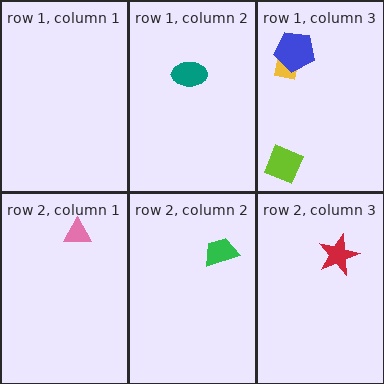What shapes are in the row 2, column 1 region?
The pink triangle.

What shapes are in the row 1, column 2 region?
The teal ellipse.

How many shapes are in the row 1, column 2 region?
1.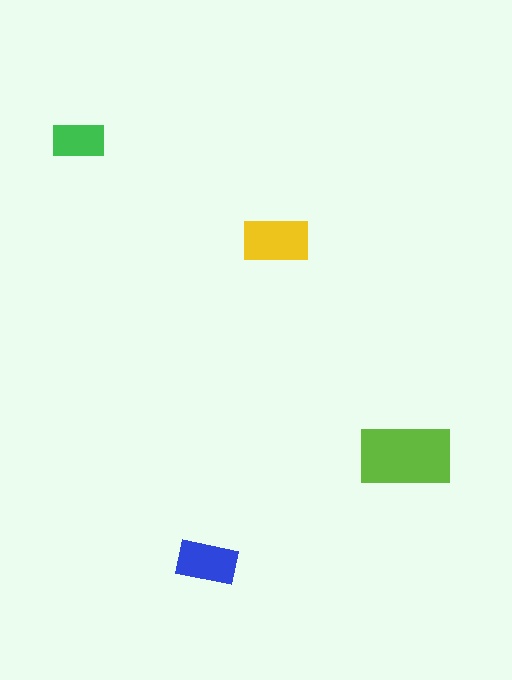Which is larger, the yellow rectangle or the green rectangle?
The yellow one.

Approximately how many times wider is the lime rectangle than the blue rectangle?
About 1.5 times wider.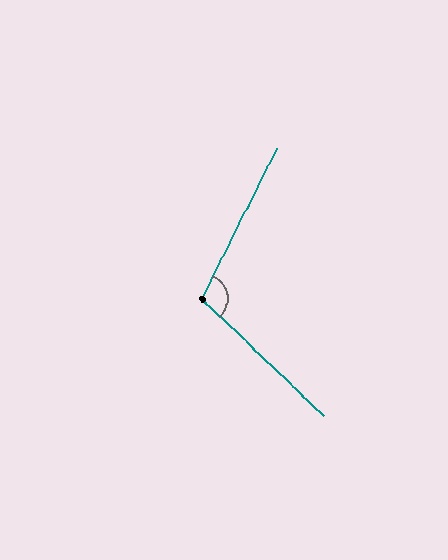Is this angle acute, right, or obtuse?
It is obtuse.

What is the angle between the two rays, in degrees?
Approximately 107 degrees.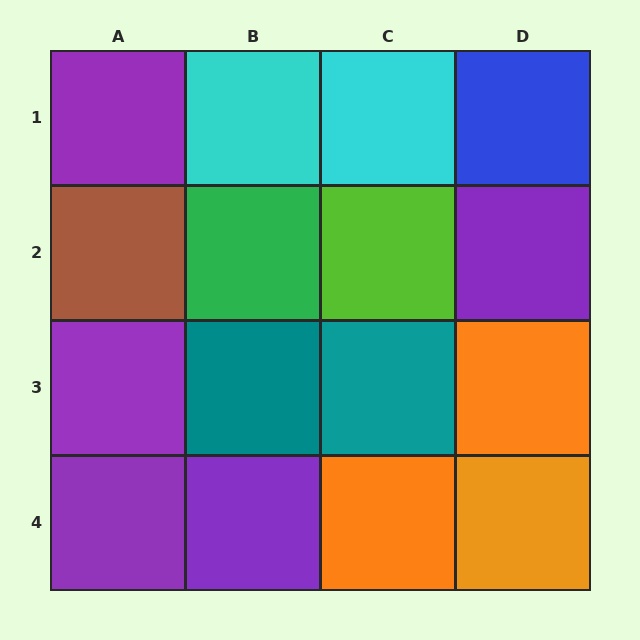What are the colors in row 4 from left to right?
Purple, purple, orange, orange.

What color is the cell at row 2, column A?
Brown.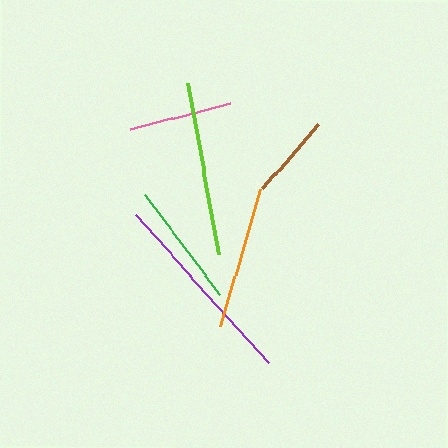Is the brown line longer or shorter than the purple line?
The purple line is longer than the brown line.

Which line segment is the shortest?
The brown line is the shortest at approximately 85 pixels.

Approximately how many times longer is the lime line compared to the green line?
The lime line is approximately 1.4 times the length of the green line.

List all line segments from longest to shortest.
From longest to shortest: purple, lime, orange, green, pink, brown.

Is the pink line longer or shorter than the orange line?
The orange line is longer than the pink line.